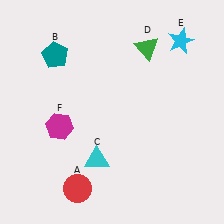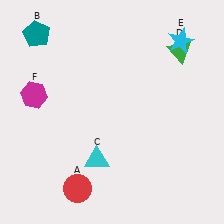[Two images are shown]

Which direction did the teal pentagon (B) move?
The teal pentagon (B) moved up.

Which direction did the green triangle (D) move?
The green triangle (D) moved right.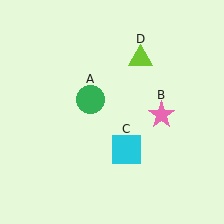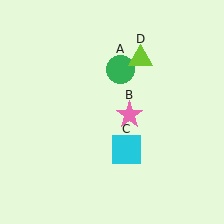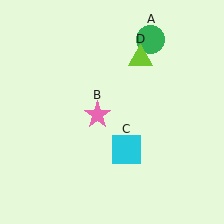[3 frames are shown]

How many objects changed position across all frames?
2 objects changed position: green circle (object A), pink star (object B).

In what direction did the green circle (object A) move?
The green circle (object A) moved up and to the right.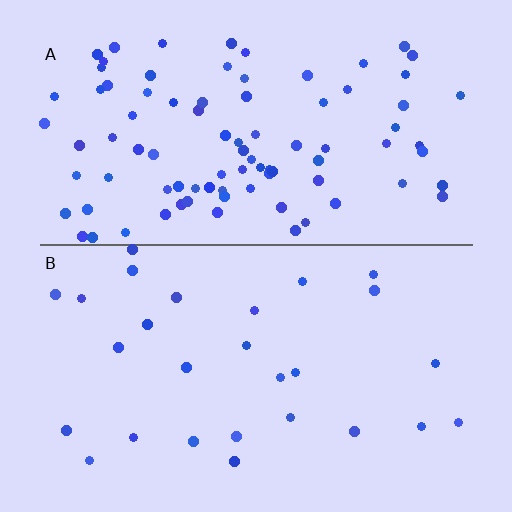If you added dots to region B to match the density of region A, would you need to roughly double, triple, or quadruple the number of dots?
Approximately triple.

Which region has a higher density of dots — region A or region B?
A (the top).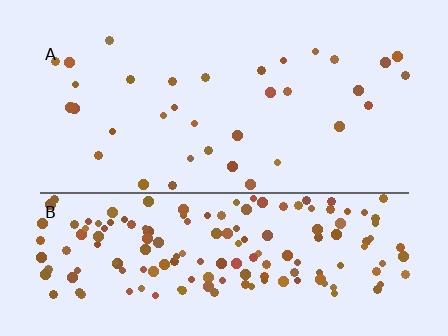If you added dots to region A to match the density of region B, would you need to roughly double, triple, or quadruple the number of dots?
Approximately quadruple.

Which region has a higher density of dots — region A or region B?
B (the bottom).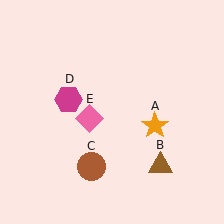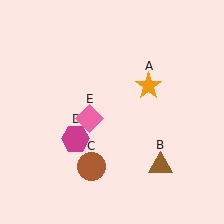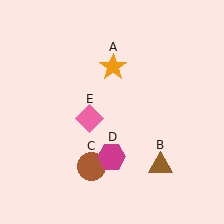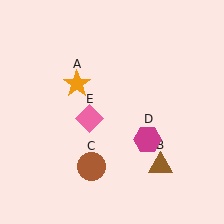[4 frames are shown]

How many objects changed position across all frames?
2 objects changed position: orange star (object A), magenta hexagon (object D).